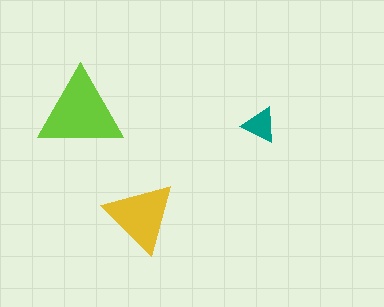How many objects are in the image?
There are 3 objects in the image.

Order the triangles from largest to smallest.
the lime one, the yellow one, the teal one.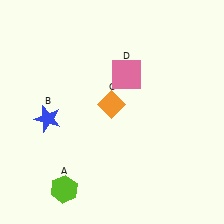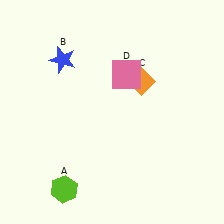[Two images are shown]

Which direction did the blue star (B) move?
The blue star (B) moved up.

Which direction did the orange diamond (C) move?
The orange diamond (C) moved right.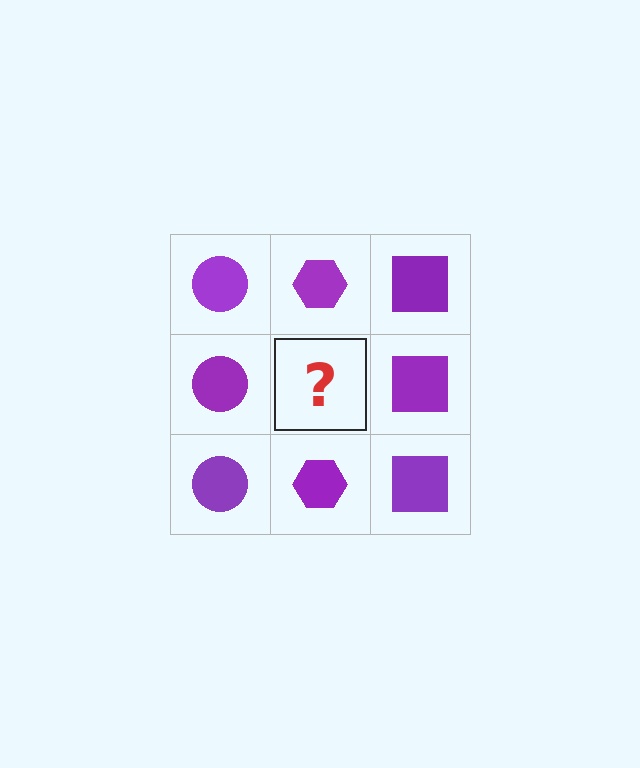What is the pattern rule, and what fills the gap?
The rule is that each column has a consistent shape. The gap should be filled with a purple hexagon.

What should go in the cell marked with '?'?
The missing cell should contain a purple hexagon.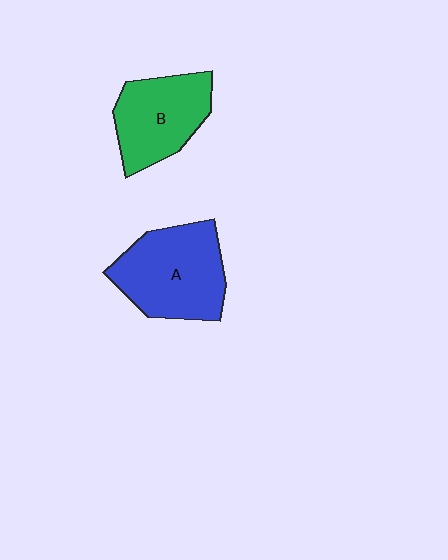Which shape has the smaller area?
Shape B (green).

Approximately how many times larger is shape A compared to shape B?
Approximately 1.3 times.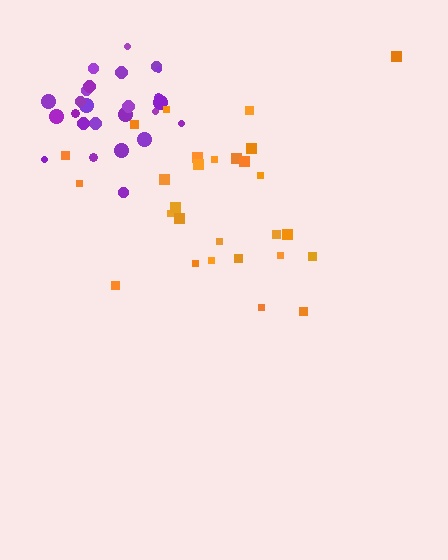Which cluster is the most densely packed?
Purple.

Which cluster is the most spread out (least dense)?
Orange.